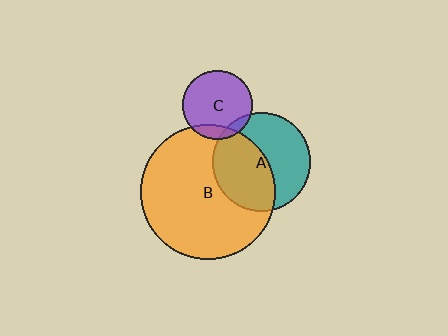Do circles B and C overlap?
Yes.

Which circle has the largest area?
Circle B (orange).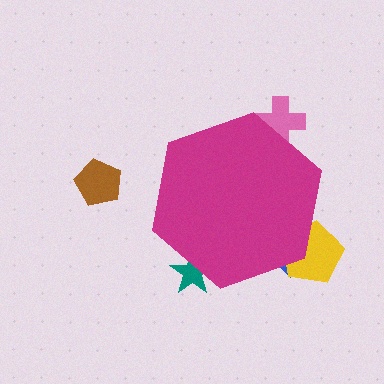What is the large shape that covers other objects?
A magenta hexagon.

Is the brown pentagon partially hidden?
No, the brown pentagon is fully visible.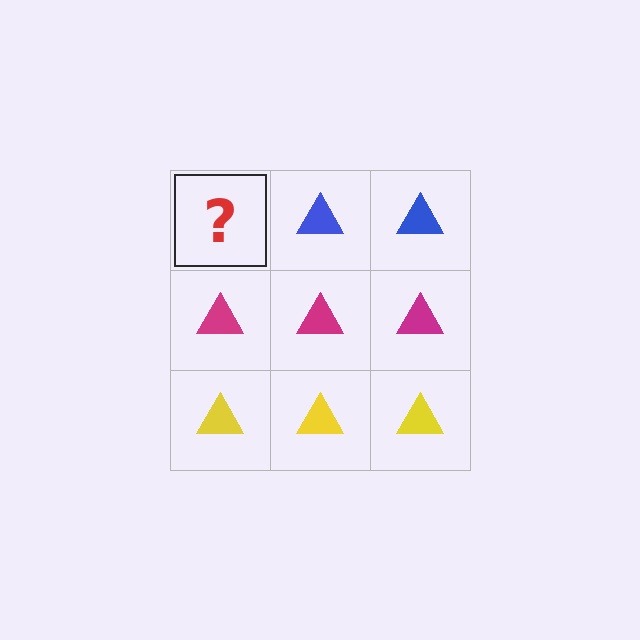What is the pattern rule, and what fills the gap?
The rule is that each row has a consistent color. The gap should be filled with a blue triangle.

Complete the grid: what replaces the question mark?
The question mark should be replaced with a blue triangle.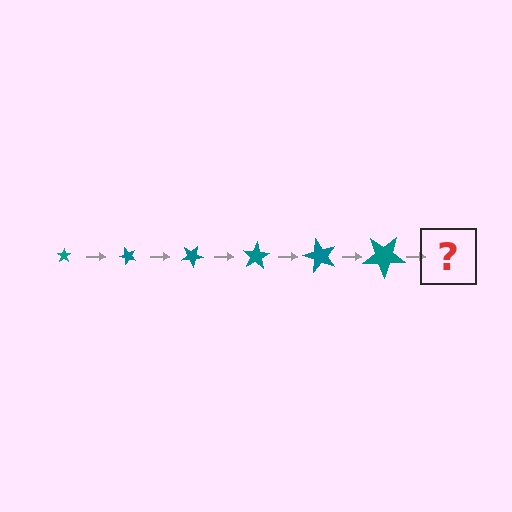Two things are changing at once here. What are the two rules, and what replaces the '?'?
The two rules are that the star grows larger each step and it rotates 50 degrees each step. The '?' should be a star, larger than the previous one and rotated 300 degrees from the start.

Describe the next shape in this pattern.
It should be a star, larger than the previous one and rotated 300 degrees from the start.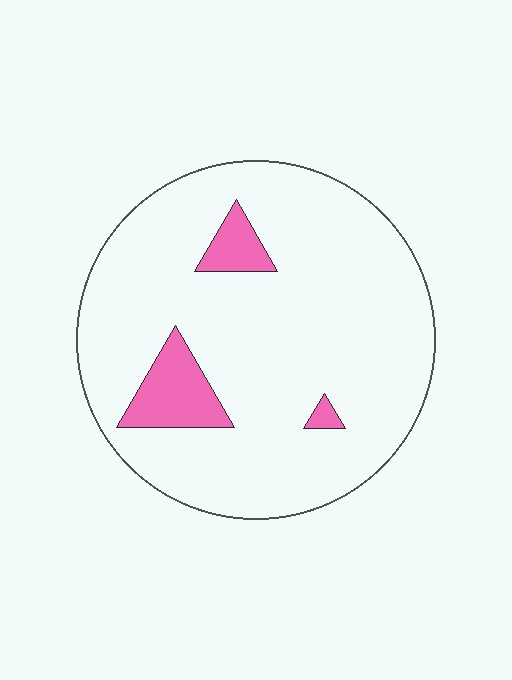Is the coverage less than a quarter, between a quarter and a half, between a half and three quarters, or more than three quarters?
Less than a quarter.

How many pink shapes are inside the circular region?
3.